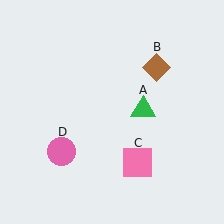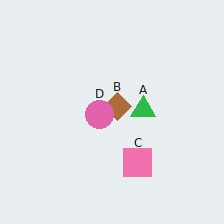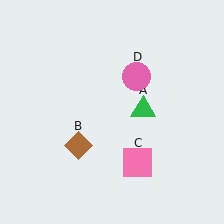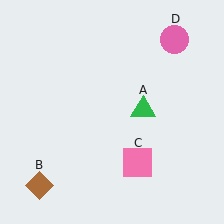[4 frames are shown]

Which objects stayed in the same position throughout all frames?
Green triangle (object A) and pink square (object C) remained stationary.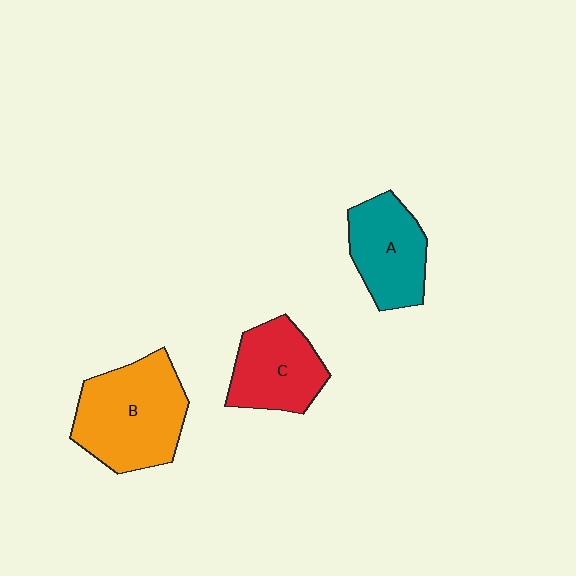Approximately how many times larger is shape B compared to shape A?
Approximately 1.4 times.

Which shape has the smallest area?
Shape C (red).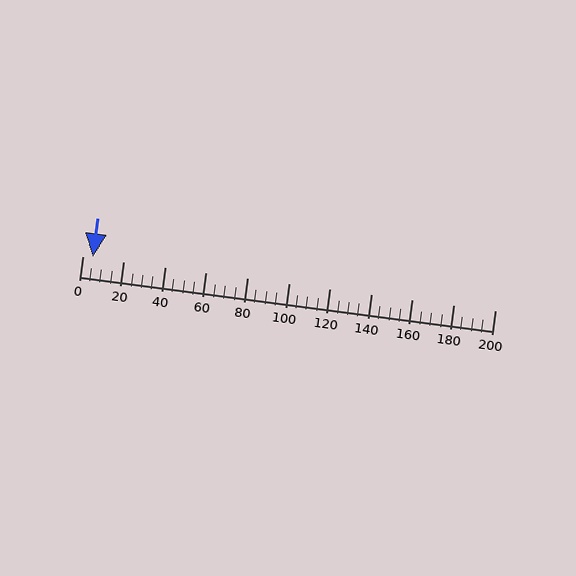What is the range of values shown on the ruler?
The ruler shows values from 0 to 200.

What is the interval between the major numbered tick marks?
The major tick marks are spaced 20 units apart.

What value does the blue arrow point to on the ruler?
The blue arrow points to approximately 5.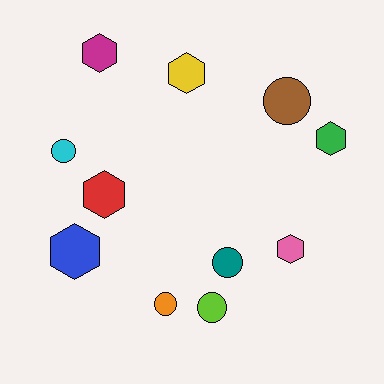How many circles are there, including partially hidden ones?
There are 5 circles.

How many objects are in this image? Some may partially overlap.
There are 11 objects.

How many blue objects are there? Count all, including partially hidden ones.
There is 1 blue object.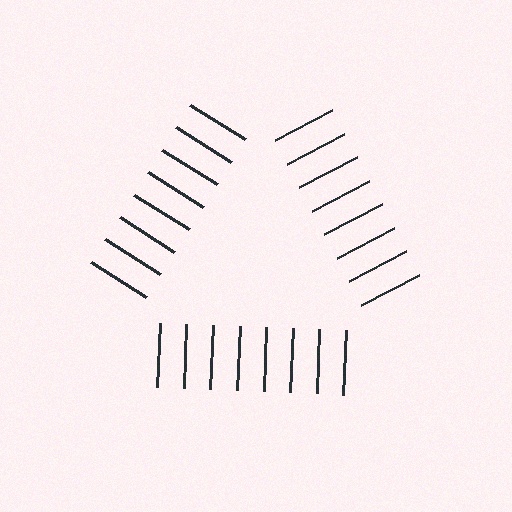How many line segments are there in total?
24 — 8 along each of the 3 edges.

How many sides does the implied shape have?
3 sides — the line-ends trace a triangle.